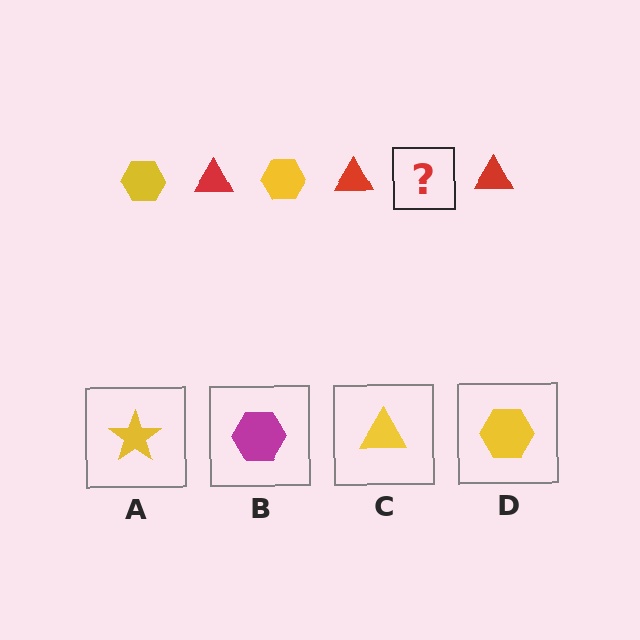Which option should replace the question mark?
Option D.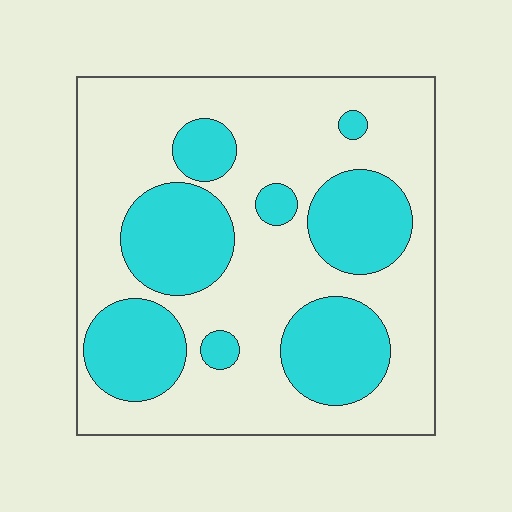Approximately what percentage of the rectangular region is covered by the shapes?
Approximately 35%.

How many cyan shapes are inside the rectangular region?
8.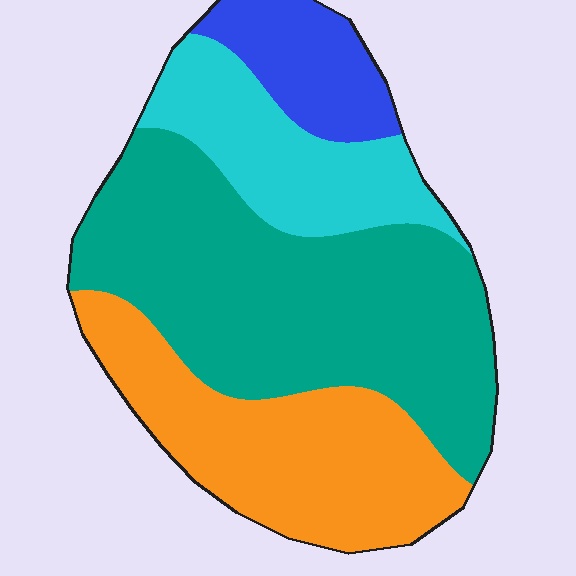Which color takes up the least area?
Blue, at roughly 10%.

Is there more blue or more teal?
Teal.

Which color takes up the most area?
Teal, at roughly 45%.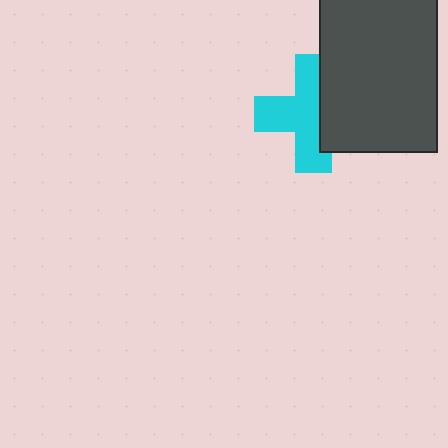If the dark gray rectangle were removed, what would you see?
You would see the complete cyan cross.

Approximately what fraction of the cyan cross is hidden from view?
Roughly 37% of the cyan cross is hidden behind the dark gray rectangle.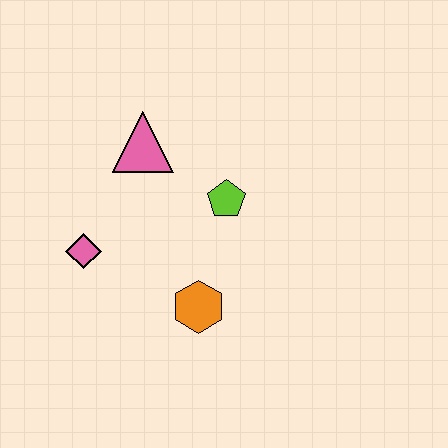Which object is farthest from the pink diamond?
The lime pentagon is farthest from the pink diamond.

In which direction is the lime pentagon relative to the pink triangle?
The lime pentagon is to the right of the pink triangle.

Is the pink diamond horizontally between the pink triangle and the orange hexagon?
No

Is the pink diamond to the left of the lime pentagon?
Yes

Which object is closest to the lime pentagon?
The pink triangle is closest to the lime pentagon.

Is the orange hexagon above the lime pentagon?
No